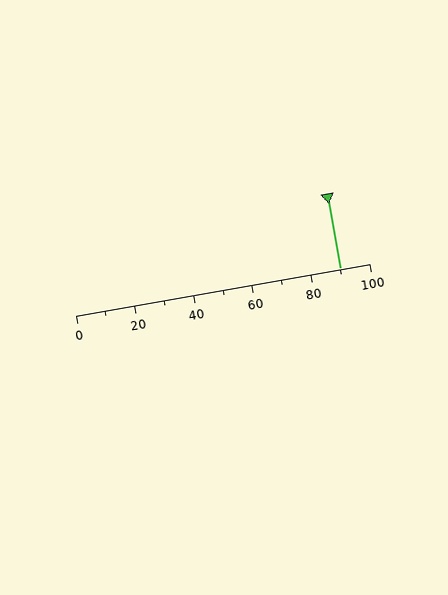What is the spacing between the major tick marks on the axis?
The major ticks are spaced 20 apart.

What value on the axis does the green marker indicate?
The marker indicates approximately 90.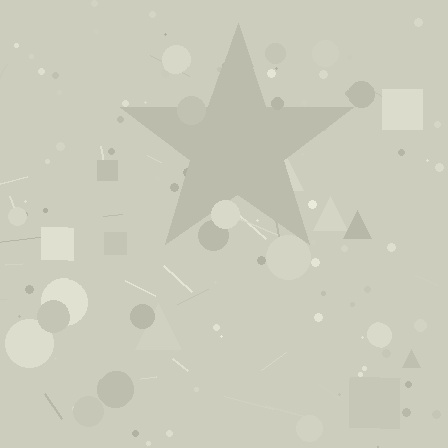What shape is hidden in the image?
A star is hidden in the image.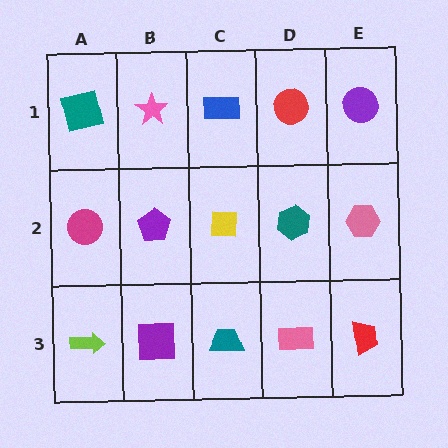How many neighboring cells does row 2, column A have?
3.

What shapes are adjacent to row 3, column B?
A purple pentagon (row 2, column B), a lime arrow (row 3, column A), a teal trapezoid (row 3, column C).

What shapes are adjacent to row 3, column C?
A yellow square (row 2, column C), a purple square (row 3, column B), a pink rectangle (row 3, column D).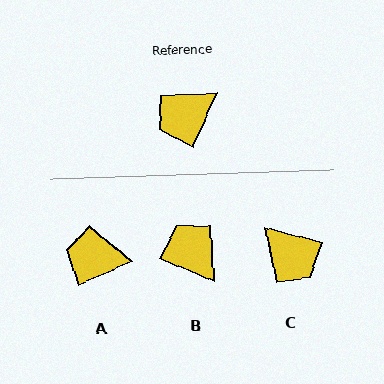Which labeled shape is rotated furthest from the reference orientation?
C, about 99 degrees away.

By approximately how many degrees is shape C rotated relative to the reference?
Approximately 99 degrees counter-clockwise.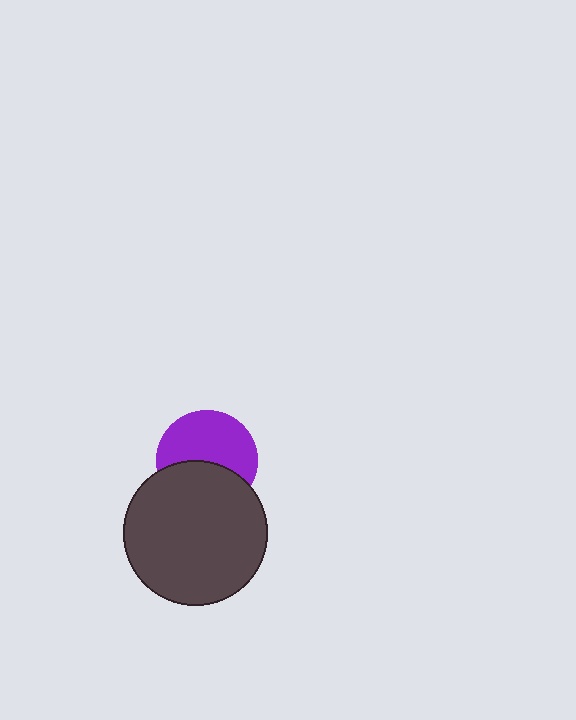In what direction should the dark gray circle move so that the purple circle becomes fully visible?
The dark gray circle should move down. That is the shortest direction to clear the overlap and leave the purple circle fully visible.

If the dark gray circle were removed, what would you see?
You would see the complete purple circle.